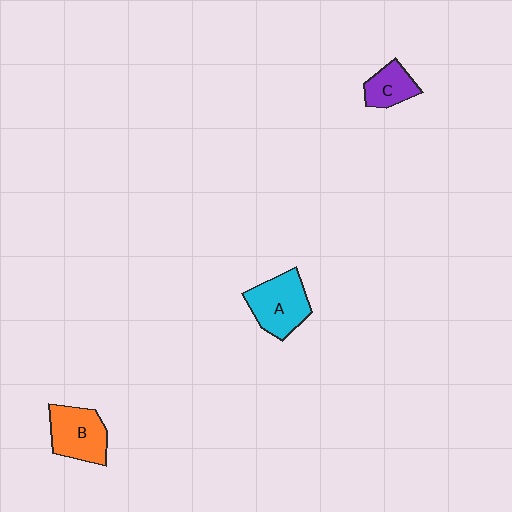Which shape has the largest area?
Shape A (cyan).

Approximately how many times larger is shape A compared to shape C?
Approximately 1.7 times.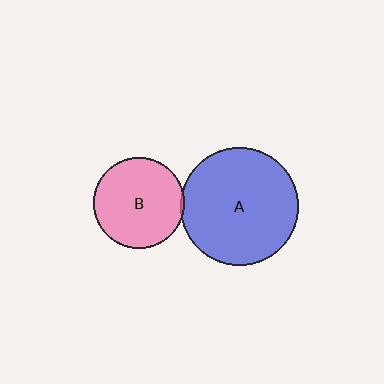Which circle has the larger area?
Circle A (blue).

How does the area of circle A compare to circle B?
Approximately 1.7 times.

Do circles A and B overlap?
Yes.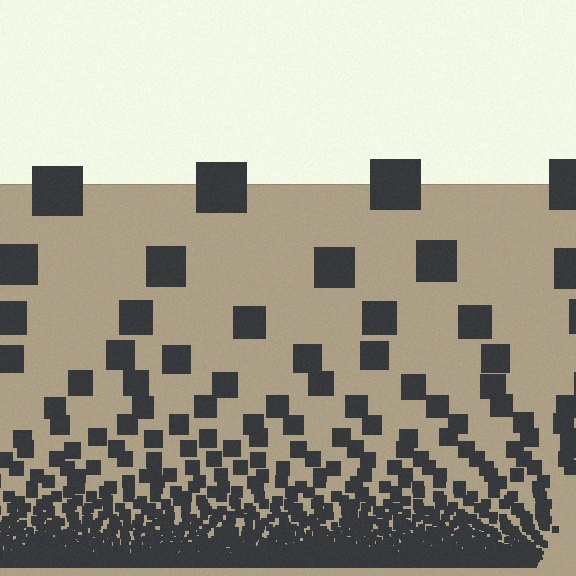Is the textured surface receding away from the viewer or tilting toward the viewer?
The surface appears to tilt toward the viewer. Texture elements get larger and sparser toward the top.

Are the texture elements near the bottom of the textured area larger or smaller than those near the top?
Smaller. The gradient is inverted — elements near the bottom are smaller and denser.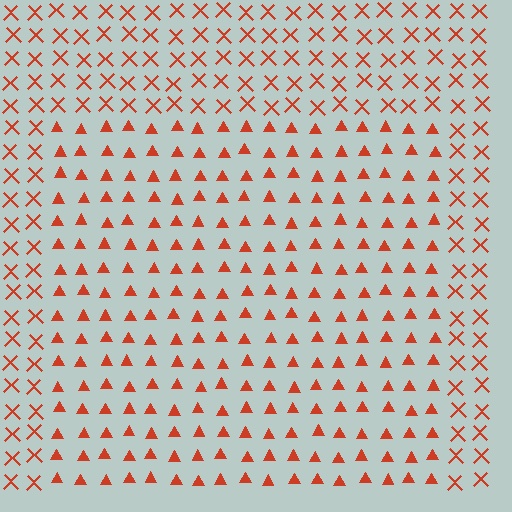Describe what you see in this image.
The image is filled with small red elements arranged in a uniform grid. A rectangle-shaped region contains triangles, while the surrounding area contains X marks. The boundary is defined purely by the change in element shape.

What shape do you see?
I see a rectangle.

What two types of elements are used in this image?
The image uses triangles inside the rectangle region and X marks outside it.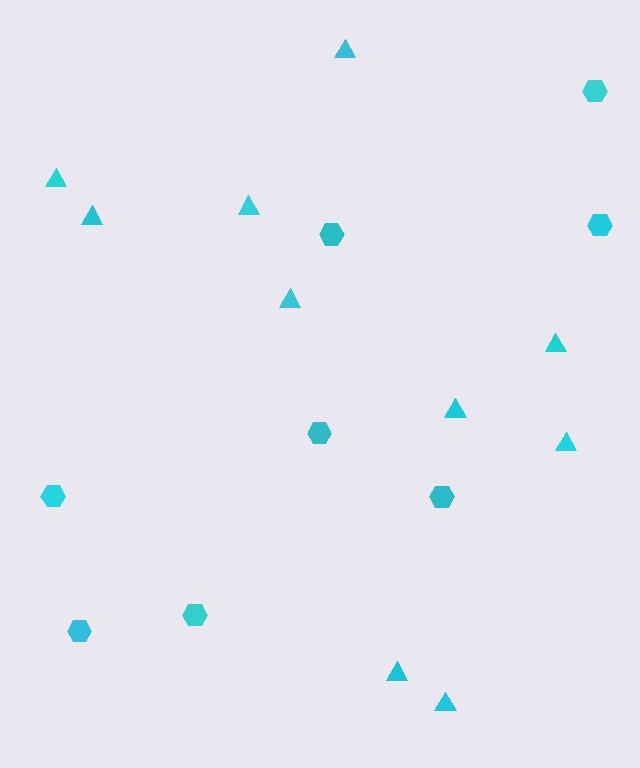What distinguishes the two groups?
There are 2 groups: one group of triangles (10) and one group of hexagons (8).